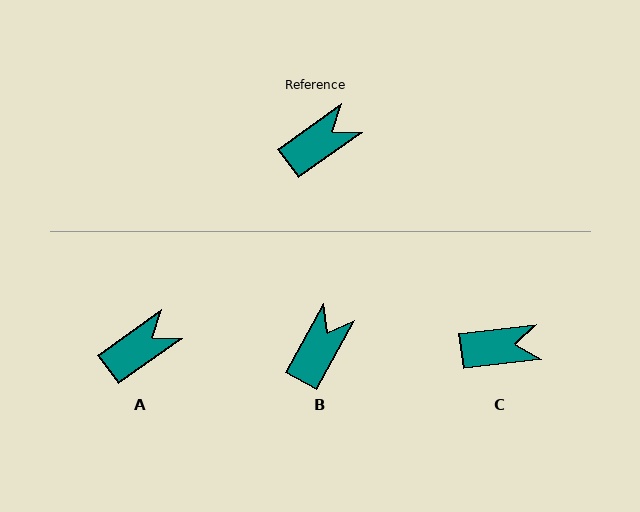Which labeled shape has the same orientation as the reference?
A.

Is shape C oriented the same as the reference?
No, it is off by about 29 degrees.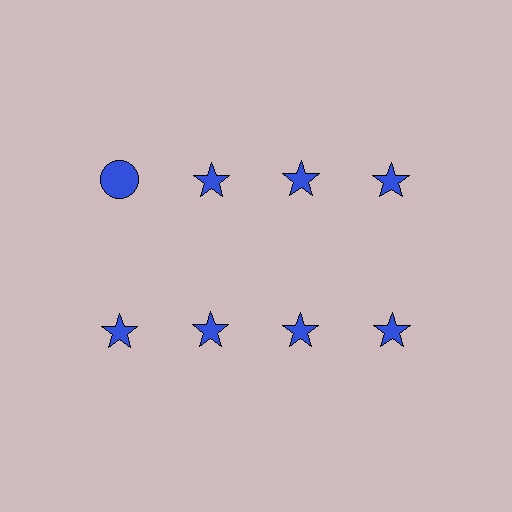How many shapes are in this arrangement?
There are 8 shapes arranged in a grid pattern.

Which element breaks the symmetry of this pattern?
The blue circle in the top row, leftmost column breaks the symmetry. All other shapes are blue stars.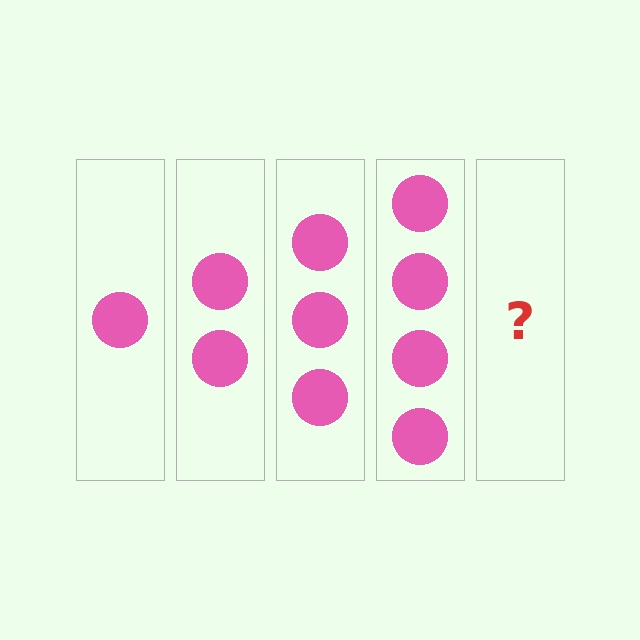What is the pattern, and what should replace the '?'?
The pattern is that each step adds one more circle. The '?' should be 5 circles.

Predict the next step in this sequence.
The next step is 5 circles.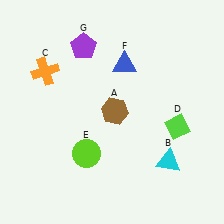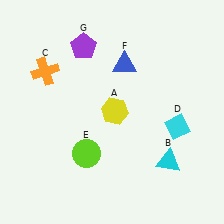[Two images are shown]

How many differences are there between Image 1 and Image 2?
There are 2 differences between the two images.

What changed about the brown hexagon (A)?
In Image 1, A is brown. In Image 2, it changed to yellow.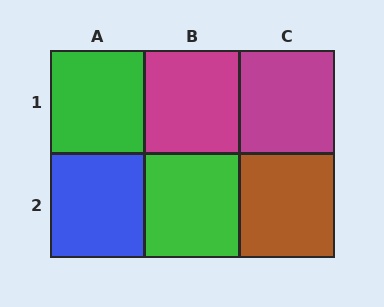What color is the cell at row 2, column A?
Blue.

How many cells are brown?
1 cell is brown.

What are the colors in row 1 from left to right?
Green, magenta, magenta.